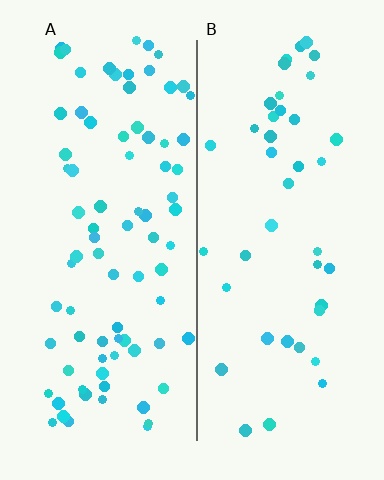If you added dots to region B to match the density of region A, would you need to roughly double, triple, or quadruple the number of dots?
Approximately double.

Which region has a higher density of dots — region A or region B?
A (the left).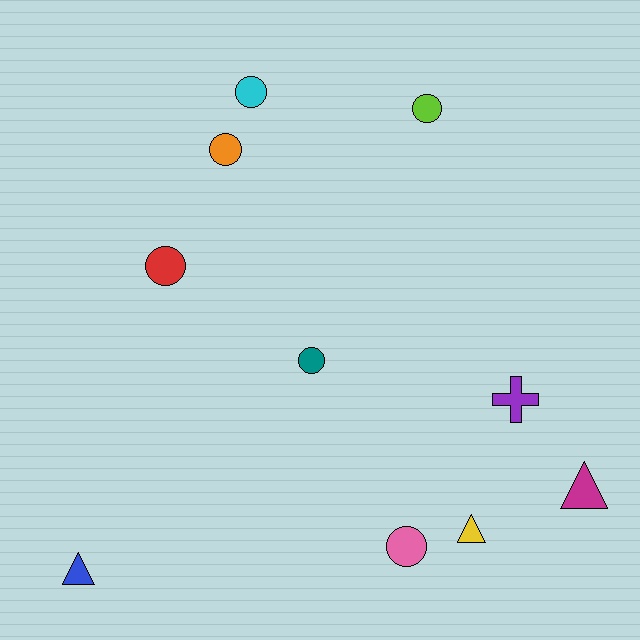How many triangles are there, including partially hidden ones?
There are 3 triangles.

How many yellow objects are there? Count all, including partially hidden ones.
There is 1 yellow object.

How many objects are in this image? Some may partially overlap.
There are 10 objects.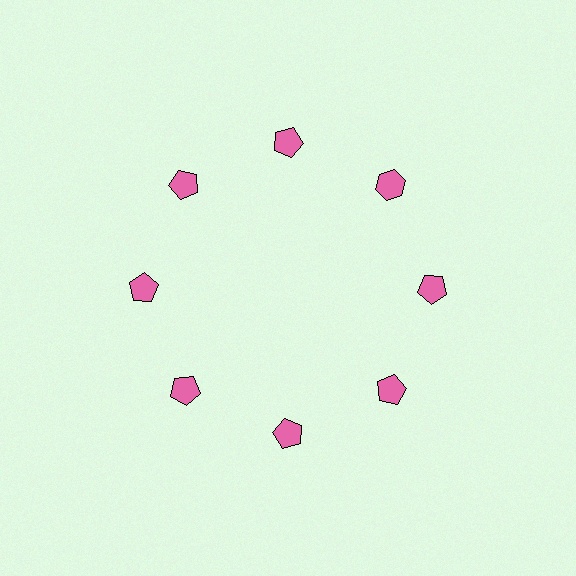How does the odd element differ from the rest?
It has a different shape: hexagon instead of pentagon.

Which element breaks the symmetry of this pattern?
The pink hexagon at roughly the 2 o'clock position breaks the symmetry. All other shapes are pink pentagons.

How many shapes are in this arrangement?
There are 8 shapes arranged in a ring pattern.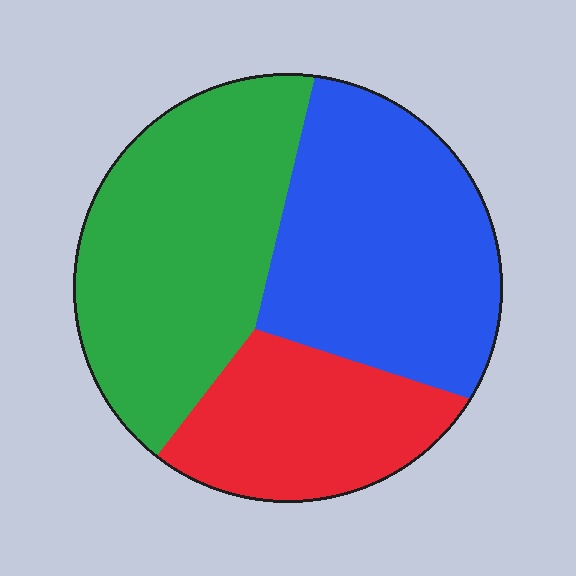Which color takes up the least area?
Red, at roughly 25%.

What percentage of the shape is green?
Green covers about 40% of the shape.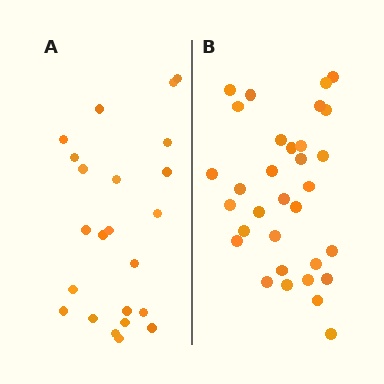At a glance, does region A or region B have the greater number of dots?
Region B (the right region) has more dots.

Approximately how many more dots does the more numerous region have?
Region B has roughly 8 or so more dots than region A.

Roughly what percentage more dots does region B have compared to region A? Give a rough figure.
About 40% more.